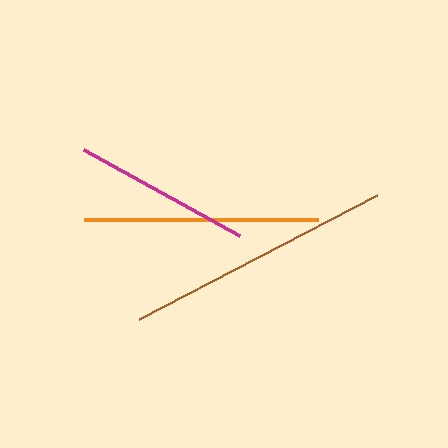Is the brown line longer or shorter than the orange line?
The brown line is longer than the orange line.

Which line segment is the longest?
The brown line is the longest at approximately 268 pixels.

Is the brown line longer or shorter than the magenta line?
The brown line is longer than the magenta line.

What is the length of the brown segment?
The brown segment is approximately 268 pixels long.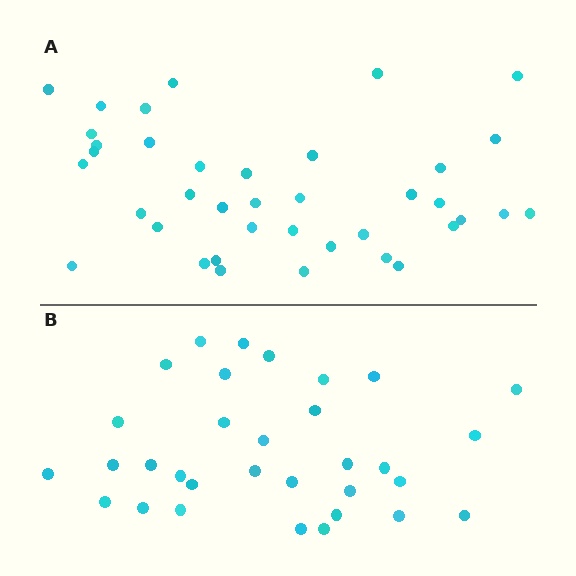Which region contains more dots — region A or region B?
Region A (the top region) has more dots.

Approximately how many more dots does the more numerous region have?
Region A has roughly 8 or so more dots than region B.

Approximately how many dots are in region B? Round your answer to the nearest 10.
About 30 dots. (The exact count is 32, which rounds to 30.)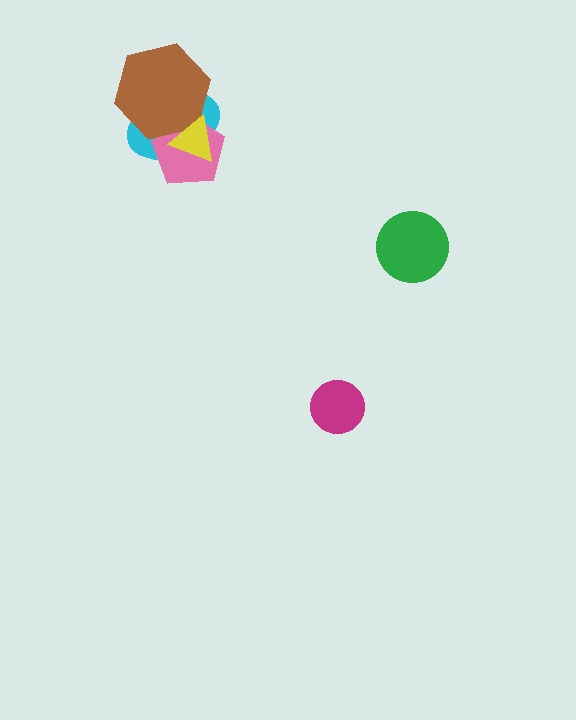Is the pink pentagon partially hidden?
Yes, it is partially covered by another shape.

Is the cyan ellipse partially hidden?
Yes, it is partially covered by another shape.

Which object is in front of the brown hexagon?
The yellow triangle is in front of the brown hexagon.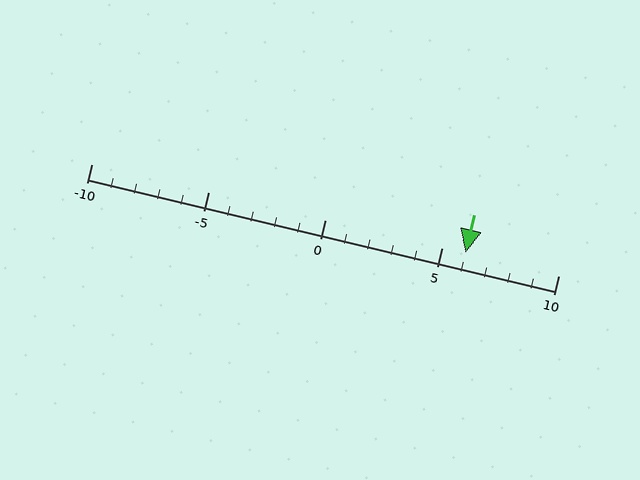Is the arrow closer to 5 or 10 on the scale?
The arrow is closer to 5.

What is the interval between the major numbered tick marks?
The major tick marks are spaced 5 units apart.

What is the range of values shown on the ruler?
The ruler shows values from -10 to 10.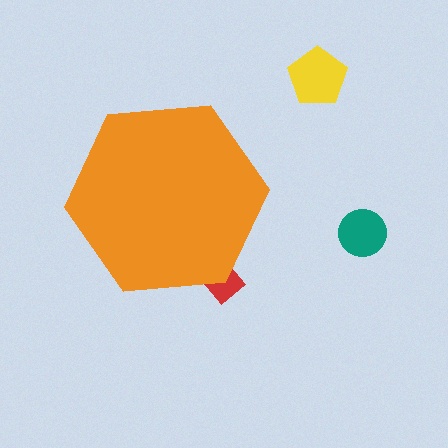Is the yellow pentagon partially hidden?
No, the yellow pentagon is fully visible.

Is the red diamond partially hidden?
Yes, the red diamond is partially hidden behind the orange hexagon.